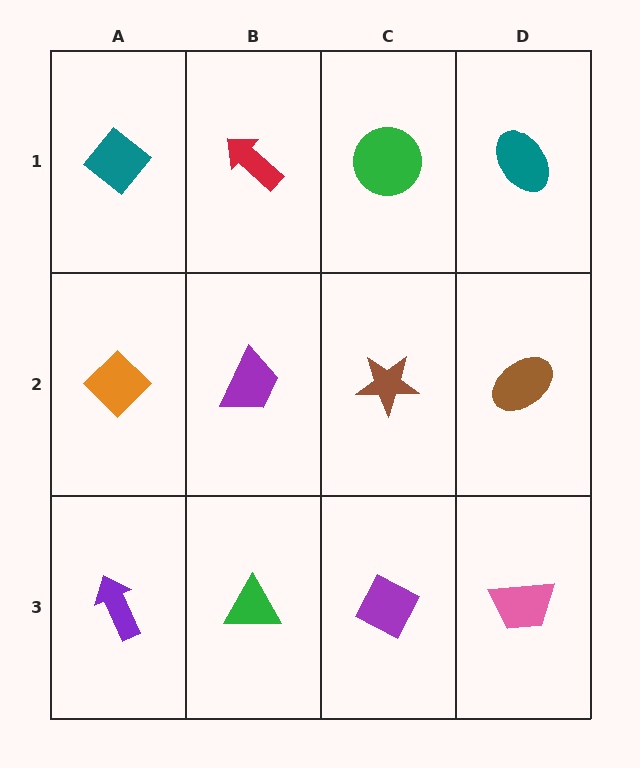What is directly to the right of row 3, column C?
A pink trapezoid.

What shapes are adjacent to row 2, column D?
A teal ellipse (row 1, column D), a pink trapezoid (row 3, column D), a brown star (row 2, column C).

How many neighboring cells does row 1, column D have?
2.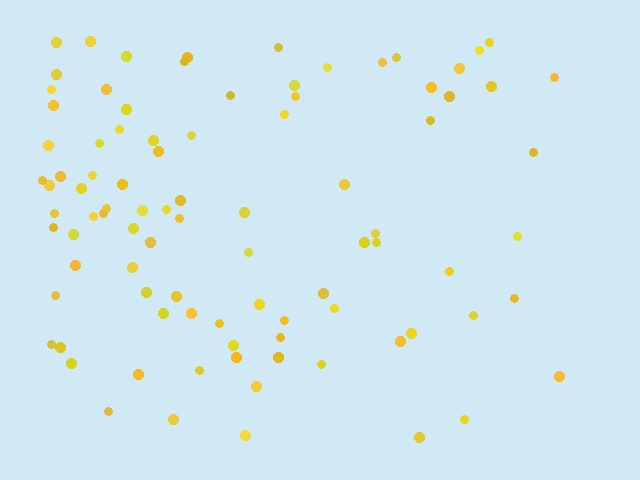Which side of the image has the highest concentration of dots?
The left.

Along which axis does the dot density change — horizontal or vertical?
Horizontal.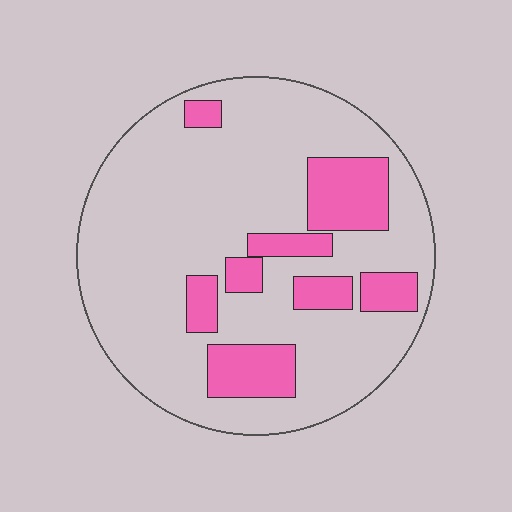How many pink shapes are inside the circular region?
8.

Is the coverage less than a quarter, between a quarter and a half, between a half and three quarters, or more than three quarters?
Less than a quarter.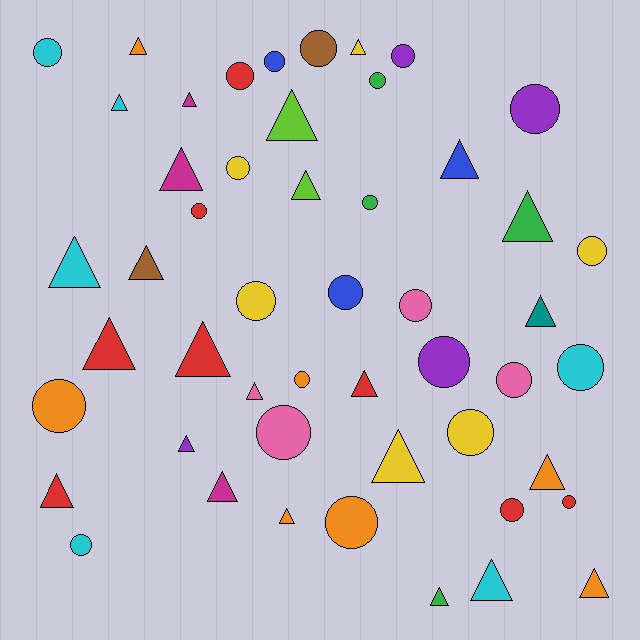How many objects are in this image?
There are 50 objects.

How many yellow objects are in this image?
There are 6 yellow objects.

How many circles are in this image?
There are 25 circles.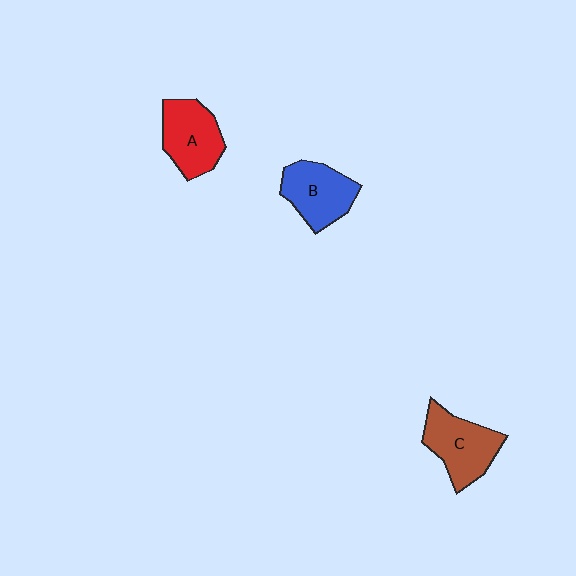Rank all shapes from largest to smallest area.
From largest to smallest: C (brown), A (red), B (blue).